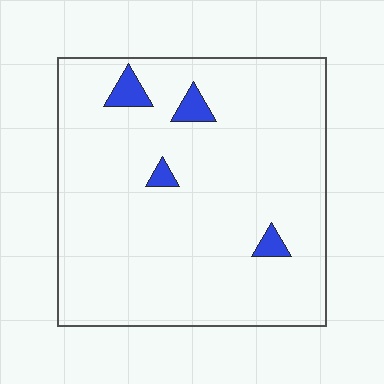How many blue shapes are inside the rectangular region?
4.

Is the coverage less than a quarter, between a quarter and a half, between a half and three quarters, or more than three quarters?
Less than a quarter.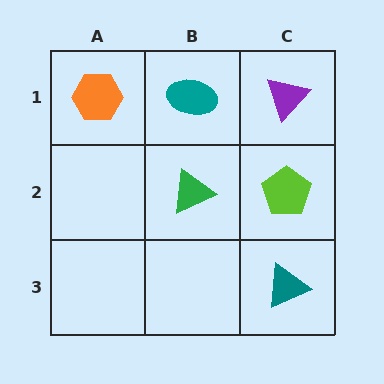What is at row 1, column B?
A teal ellipse.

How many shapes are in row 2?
2 shapes.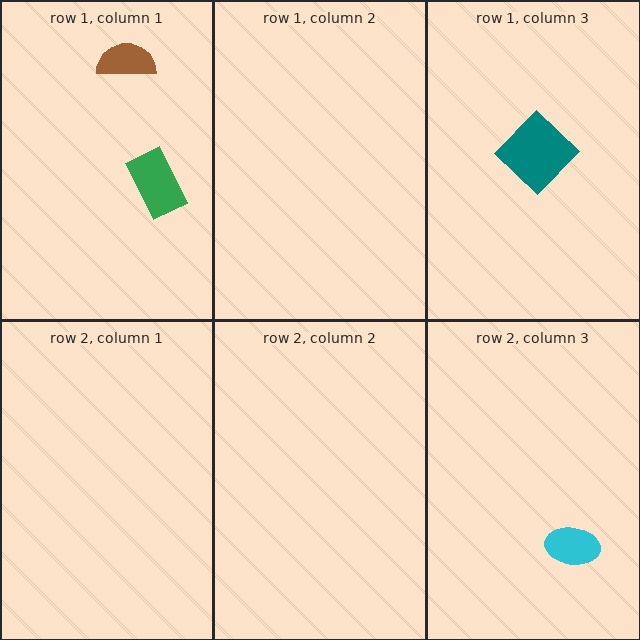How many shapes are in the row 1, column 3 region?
1.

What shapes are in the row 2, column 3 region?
The cyan ellipse.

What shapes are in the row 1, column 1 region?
The brown semicircle, the green rectangle.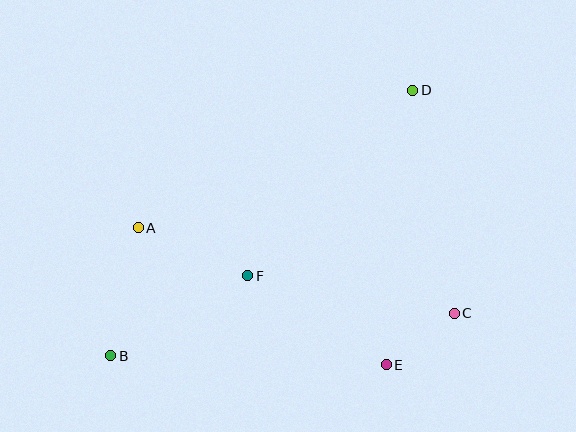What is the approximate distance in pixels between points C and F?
The distance between C and F is approximately 210 pixels.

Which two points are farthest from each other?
Points B and D are farthest from each other.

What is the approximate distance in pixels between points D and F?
The distance between D and F is approximately 248 pixels.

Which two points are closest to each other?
Points C and E are closest to each other.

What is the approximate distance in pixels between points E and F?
The distance between E and F is approximately 165 pixels.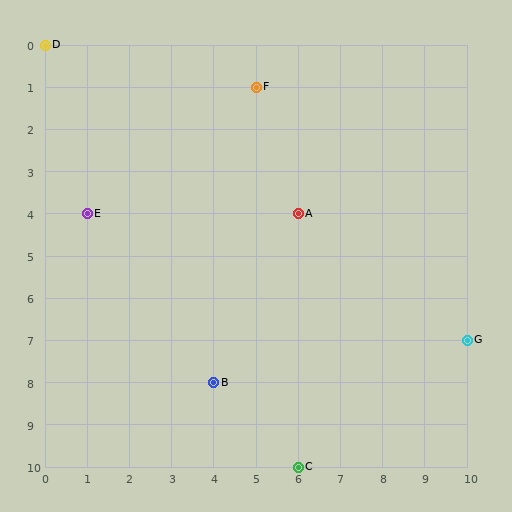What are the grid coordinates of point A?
Point A is at grid coordinates (6, 4).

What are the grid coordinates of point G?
Point G is at grid coordinates (10, 7).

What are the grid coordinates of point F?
Point F is at grid coordinates (5, 1).